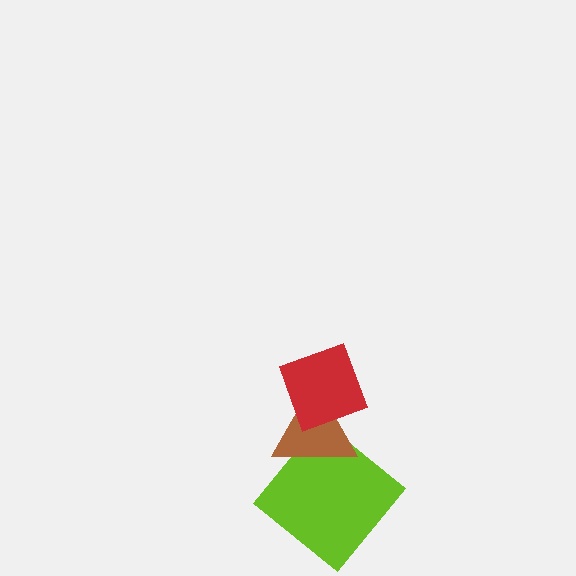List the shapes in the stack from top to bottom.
From top to bottom: the red diamond, the brown triangle, the lime diamond.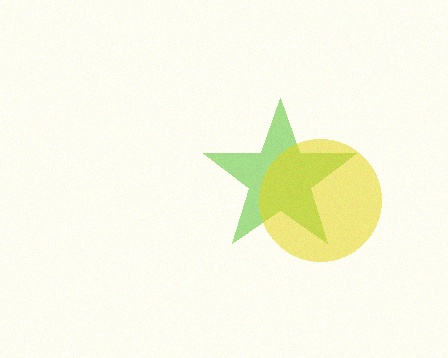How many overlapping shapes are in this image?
There are 2 overlapping shapes in the image.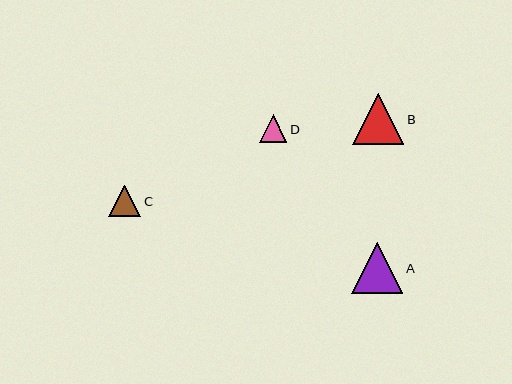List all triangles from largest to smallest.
From largest to smallest: B, A, C, D.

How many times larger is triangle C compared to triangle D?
Triangle C is approximately 1.2 times the size of triangle D.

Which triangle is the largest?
Triangle B is the largest with a size of approximately 51 pixels.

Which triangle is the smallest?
Triangle D is the smallest with a size of approximately 27 pixels.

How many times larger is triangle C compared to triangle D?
Triangle C is approximately 1.2 times the size of triangle D.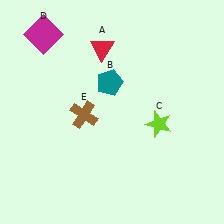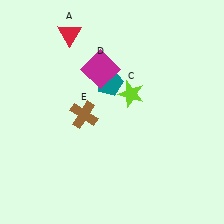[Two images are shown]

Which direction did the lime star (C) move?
The lime star (C) moved up.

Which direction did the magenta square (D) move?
The magenta square (D) moved right.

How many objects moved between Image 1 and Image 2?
3 objects moved between the two images.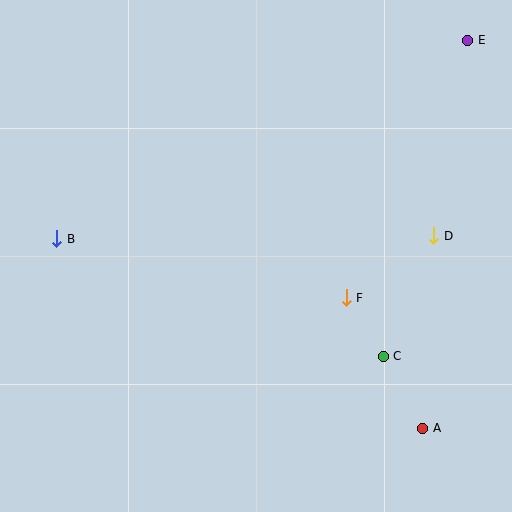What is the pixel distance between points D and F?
The distance between D and F is 107 pixels.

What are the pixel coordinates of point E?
Point E is at (468, 40).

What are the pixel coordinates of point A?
Point A is at (423, 428).